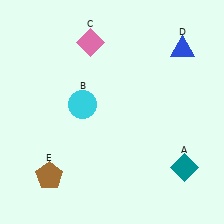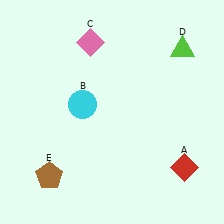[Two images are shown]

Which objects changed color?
A changed from teal to red. D changed from blue to lime.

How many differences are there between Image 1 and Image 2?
There are 2 differences between the two images.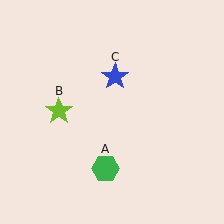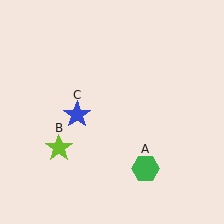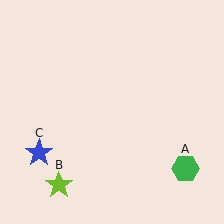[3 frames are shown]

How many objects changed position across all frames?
3 objects changed position: green hexagon (object A), lime star (object B), blue star (object C).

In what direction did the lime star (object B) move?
The lime star (object B) moved down.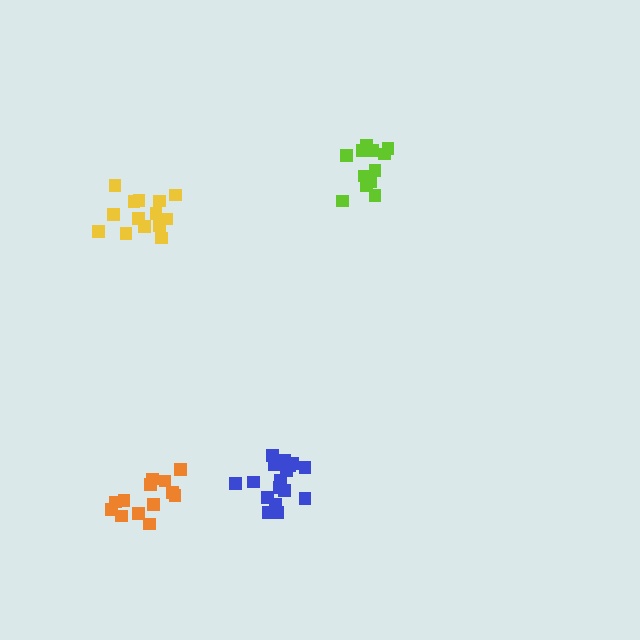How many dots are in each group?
Group 1: 13 dots, Group 2: 13 dots, Group 3: 14 dots, Group 4: 18 dots (58 total).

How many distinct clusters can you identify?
There are 4 distinct clusters.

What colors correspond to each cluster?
The clusters are colored: orange, lime, yellow, blue.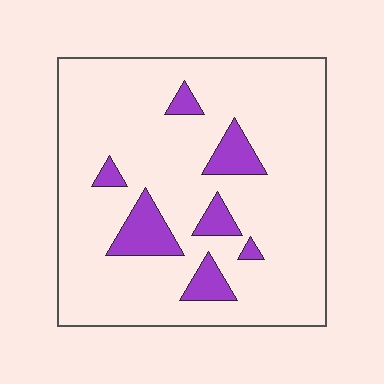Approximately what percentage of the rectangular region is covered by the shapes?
Approximately 15%.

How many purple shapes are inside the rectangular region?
7.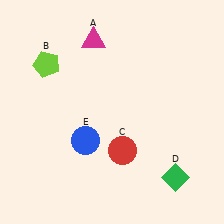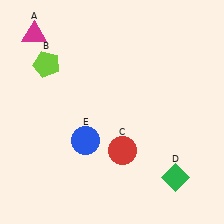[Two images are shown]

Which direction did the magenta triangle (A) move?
The magenta triangle (A) moved left.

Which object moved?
The magenta triangle (A) moved left.